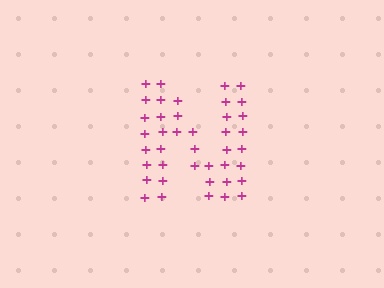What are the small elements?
The small elements are plus signs.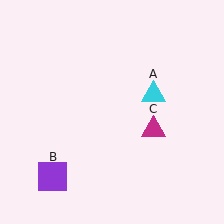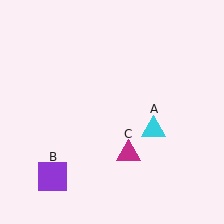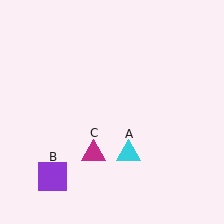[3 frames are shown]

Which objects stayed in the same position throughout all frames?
Purple square (object B) remained stationary.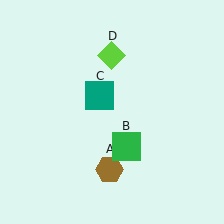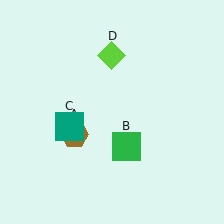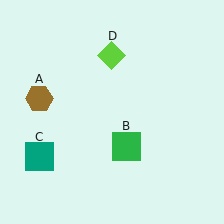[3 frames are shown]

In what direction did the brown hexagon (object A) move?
The brown hexagon (object A) moved up and to the left.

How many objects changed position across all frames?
2 objects changed position: brown hexagon (object A), teal square (object C).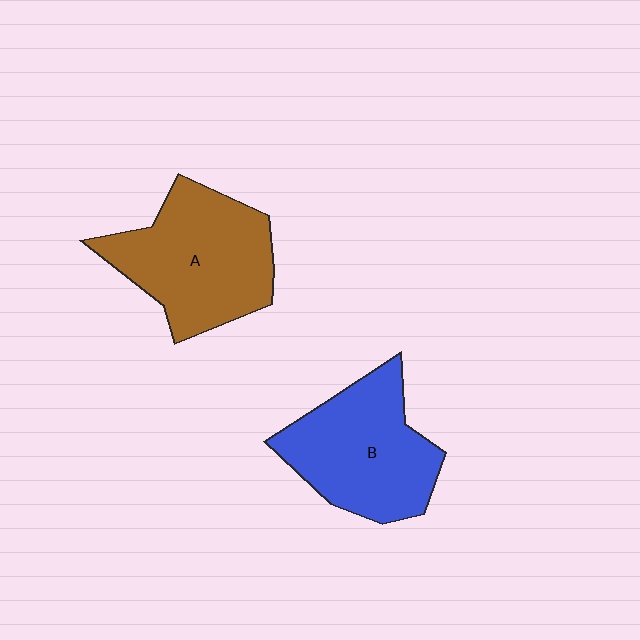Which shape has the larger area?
Shape A (brown).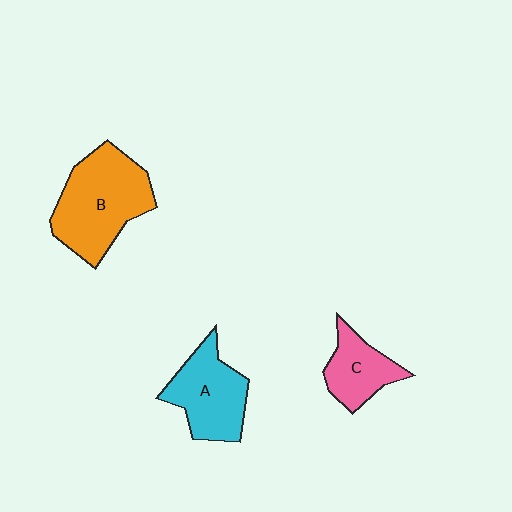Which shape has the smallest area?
Shape C (pink).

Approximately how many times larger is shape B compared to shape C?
Approximately 1.9 times.